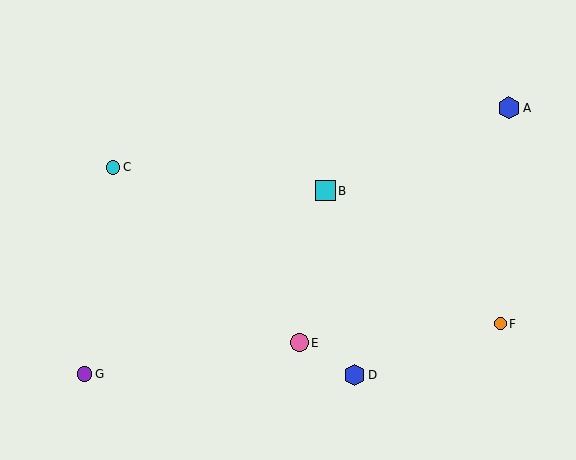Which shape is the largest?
The blue hexagon (labeled A) is the largest.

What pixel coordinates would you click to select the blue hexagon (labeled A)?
Click at (509, 108) to select the blue hexagon A.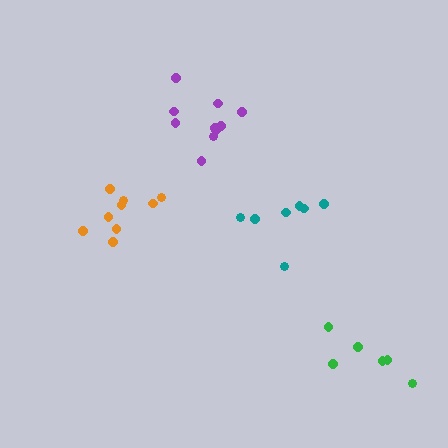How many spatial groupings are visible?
There are 4 spatial groupings.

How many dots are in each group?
Group 1: 7 dots, Group 2: 10 dots, Group 3: 9 dots, Group 4: 6 dots (32 total).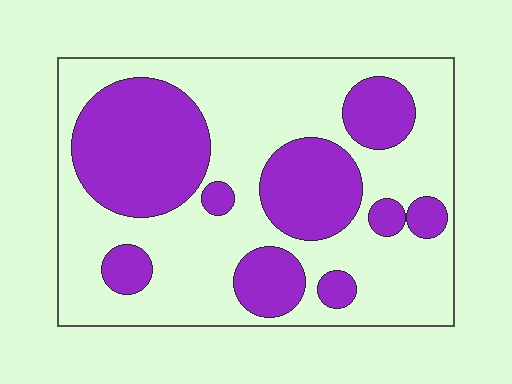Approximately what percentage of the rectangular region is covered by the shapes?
Approximately 35%.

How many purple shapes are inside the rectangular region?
9.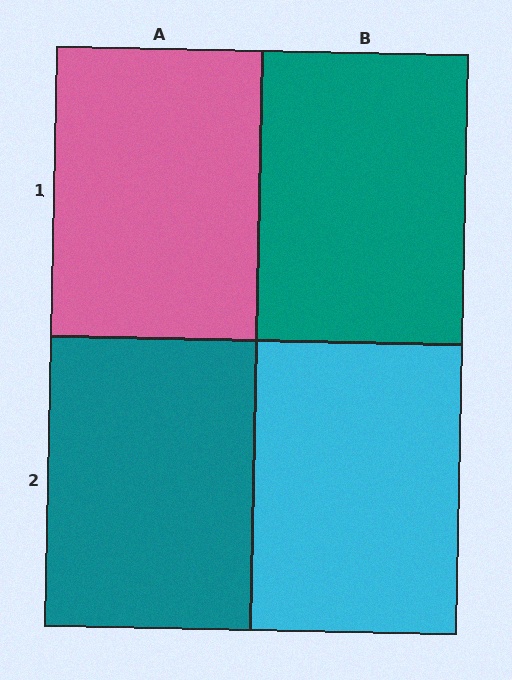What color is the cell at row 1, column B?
Teal.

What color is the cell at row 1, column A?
Pink.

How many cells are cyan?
1 cell is cyan.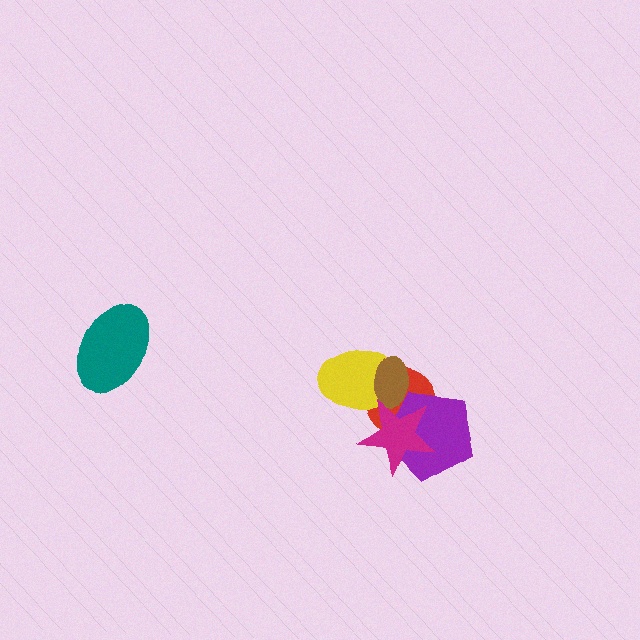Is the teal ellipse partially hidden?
No, no other shape covers it.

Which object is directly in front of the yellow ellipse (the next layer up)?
The brown ellipse is directly in front of the yellow ellipse.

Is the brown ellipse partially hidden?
Yes, it is partially covered by another shape.